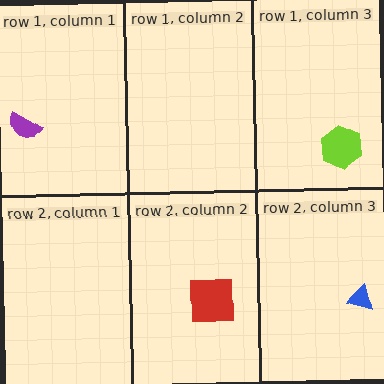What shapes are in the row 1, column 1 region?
The purple semicircle.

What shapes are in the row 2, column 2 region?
The red square.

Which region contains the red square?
The row 2, column 2 region.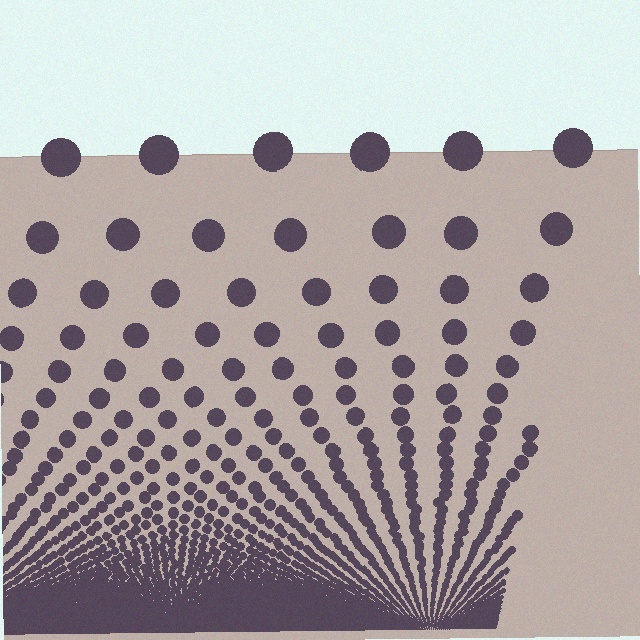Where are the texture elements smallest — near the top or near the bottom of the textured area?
Near the bottom.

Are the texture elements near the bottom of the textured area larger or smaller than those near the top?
Smaller. The gradient is inverted — elements near the bottom are smaller and denser.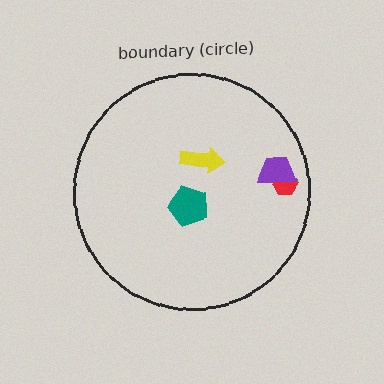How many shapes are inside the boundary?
4 inside, 0 outside.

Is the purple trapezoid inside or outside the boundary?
Inside.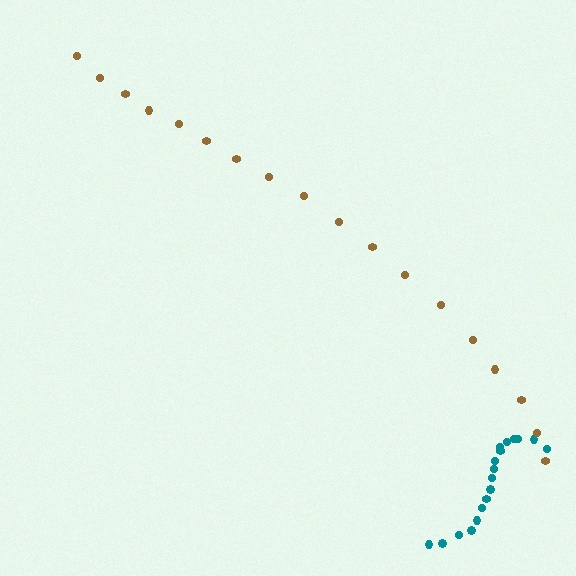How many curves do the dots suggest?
There are 2 distinct paths.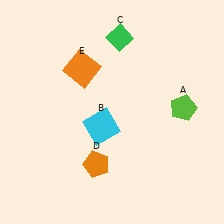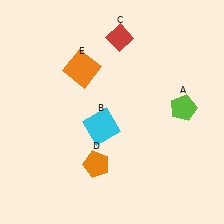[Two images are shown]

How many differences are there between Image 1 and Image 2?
There is 1 difference between the two images.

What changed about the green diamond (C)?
In Image 1, C is green. In Image 2, it changed to red.